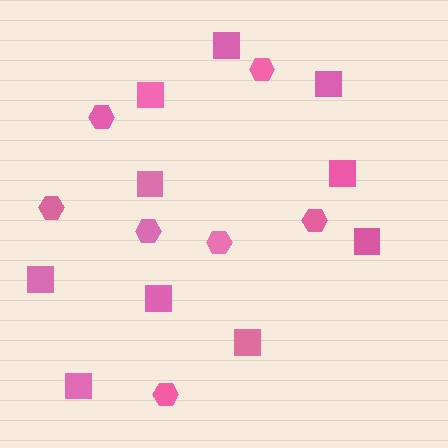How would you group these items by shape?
There are 2 groups: one group of hexagons (7) and one group of squares (10).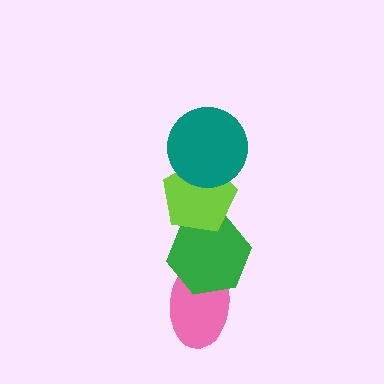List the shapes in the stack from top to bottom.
From top to bottom: the teal circle, the lime pentagon, the green hexagon, the pink ellipse.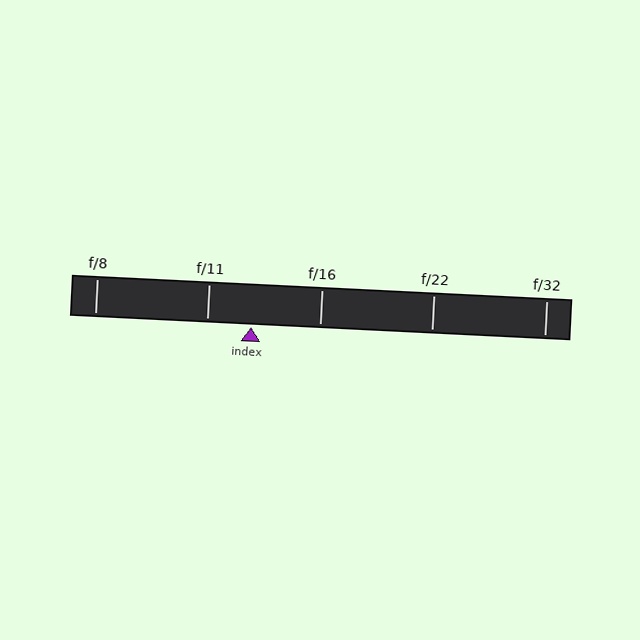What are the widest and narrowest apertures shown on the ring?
The widest aperture shown is f/8 and the narrowest is f/32.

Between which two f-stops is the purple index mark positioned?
The index mark is between f/11 and f/16.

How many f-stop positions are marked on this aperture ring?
There are 5 f-stop positions marked.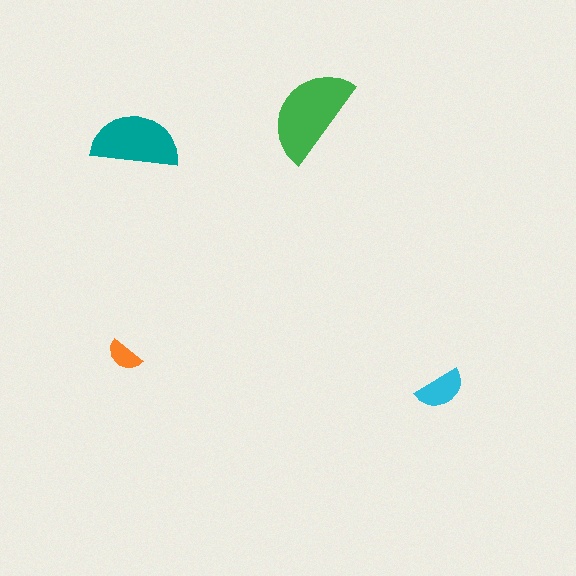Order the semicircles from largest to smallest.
the green one, the teal one, the cyan one, the orange one.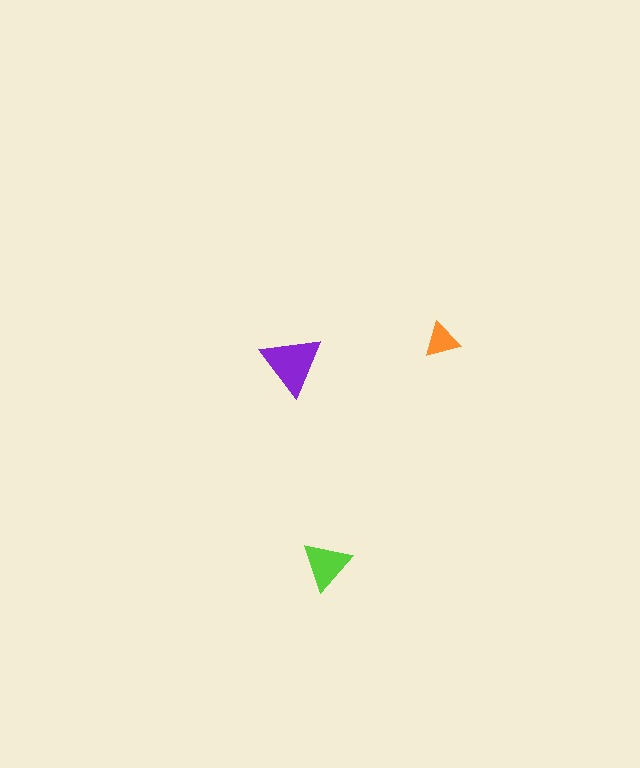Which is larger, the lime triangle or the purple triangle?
The purple one.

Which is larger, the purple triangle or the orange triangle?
The purple one.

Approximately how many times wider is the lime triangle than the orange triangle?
About 1.5 times wider.